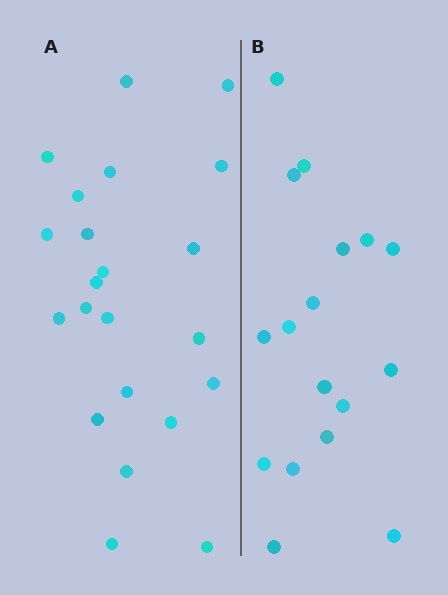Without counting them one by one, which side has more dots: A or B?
Region A (the left region) has more dots.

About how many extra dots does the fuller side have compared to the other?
Region A has about 5 more dots than region B.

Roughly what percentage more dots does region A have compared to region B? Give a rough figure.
About 30% more.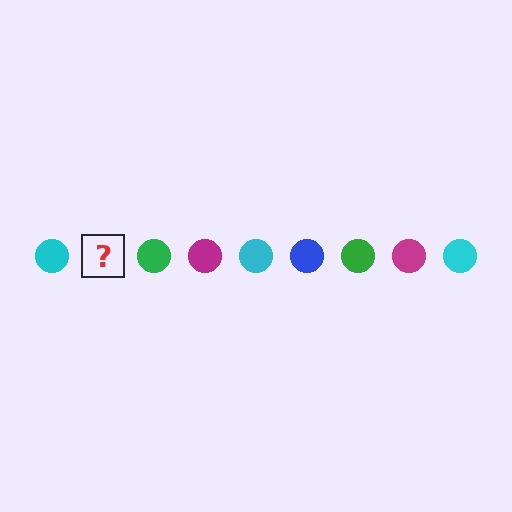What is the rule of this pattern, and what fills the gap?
The rule is that the pattern cycles through cyan, blue, green, magenta circles. The gap should be filled with a blue circle.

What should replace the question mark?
The question mark should be replaced with a blue circle.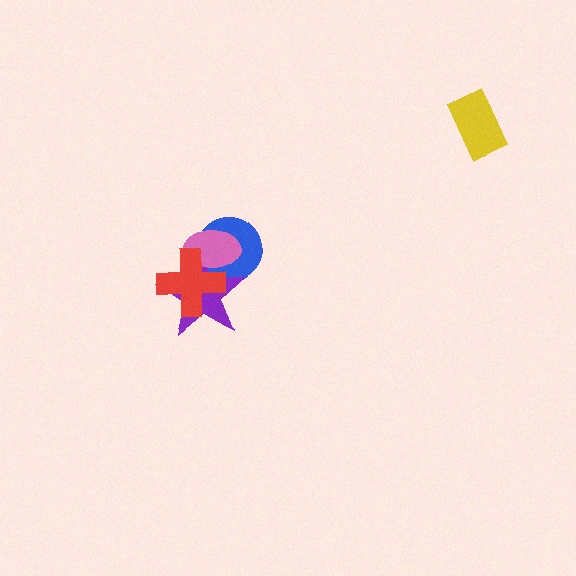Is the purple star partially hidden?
Yes, it is partially covered by another shape.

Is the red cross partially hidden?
No, no other shape covers it.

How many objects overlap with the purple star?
3 objects overlap with the purple star.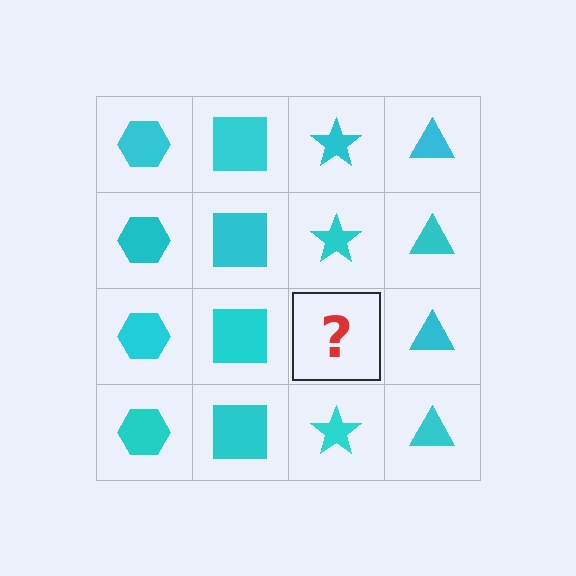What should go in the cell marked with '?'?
The missing cell should contain a cyan star.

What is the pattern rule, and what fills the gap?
The rule is that each column has a consistent shape. The gap should be filled with a cyan star.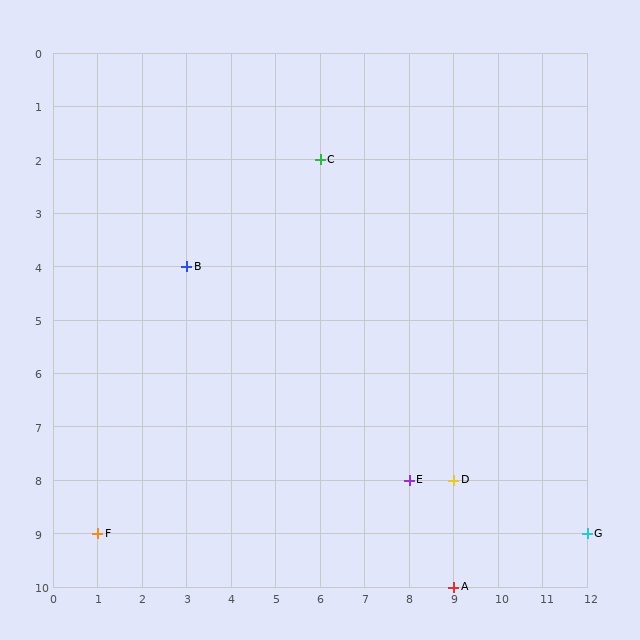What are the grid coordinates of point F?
Point F is at grid coordinates (1, 9).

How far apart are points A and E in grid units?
Points A and E are 1 column and 2 rows apart (about 2.2 grid units diagonally).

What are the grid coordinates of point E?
Point E is at grid coordinates (8, 8).